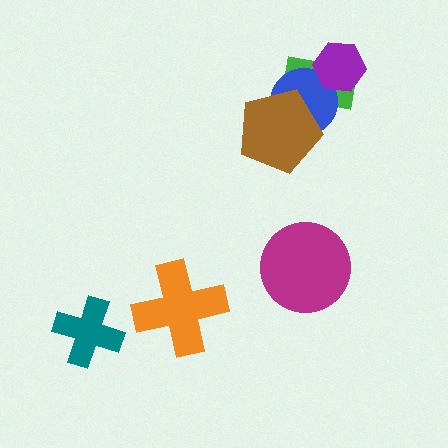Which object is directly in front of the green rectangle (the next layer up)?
The blue circle is directly in front of the green rectangle.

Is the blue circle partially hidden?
Yes, it is partially covered by another shape.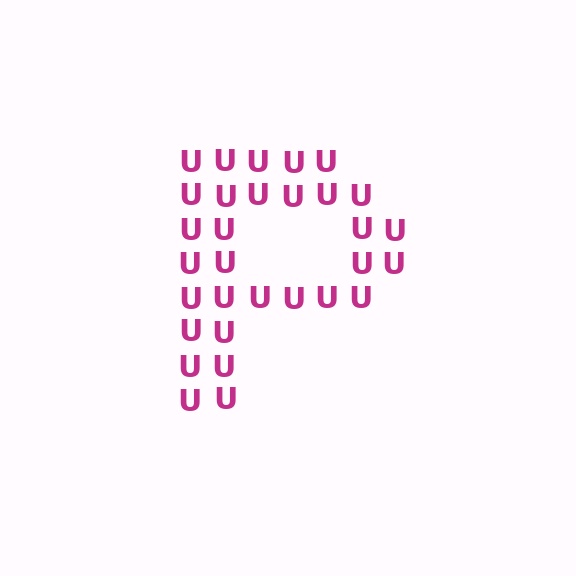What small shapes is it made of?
It is made of small letter U's.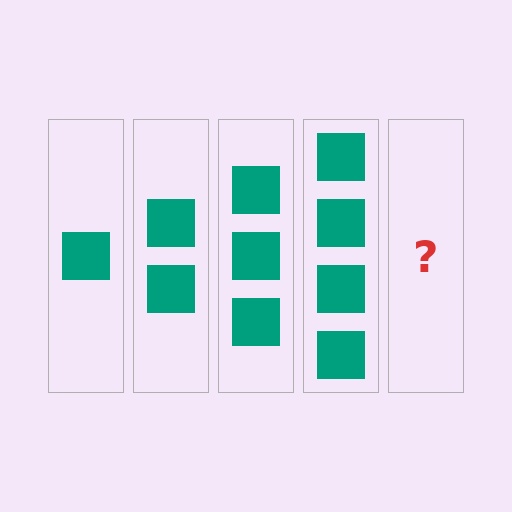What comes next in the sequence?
The next element should be 5 squares.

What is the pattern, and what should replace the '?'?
The pattern is that each step adds one more square. The '?' should be 5 squares.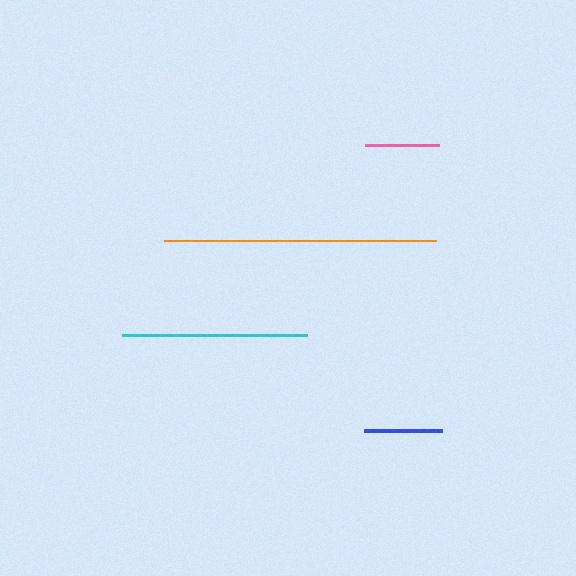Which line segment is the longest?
The orange line is the longest at approximately 272 pixels.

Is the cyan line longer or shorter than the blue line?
The cyan line is longer than the blue line.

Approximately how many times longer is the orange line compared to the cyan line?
The orange line is approximately 1.5 times the length of the cyan line.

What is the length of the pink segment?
The pink segment is approximately 74 pixels long.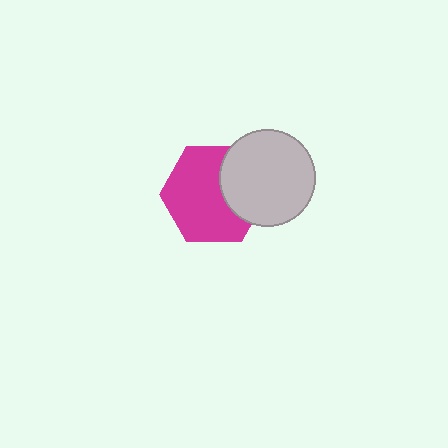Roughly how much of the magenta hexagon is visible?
Most of it is visible (roughly 69%).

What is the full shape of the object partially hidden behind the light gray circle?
The partially hidden object is a magenta hexagon.